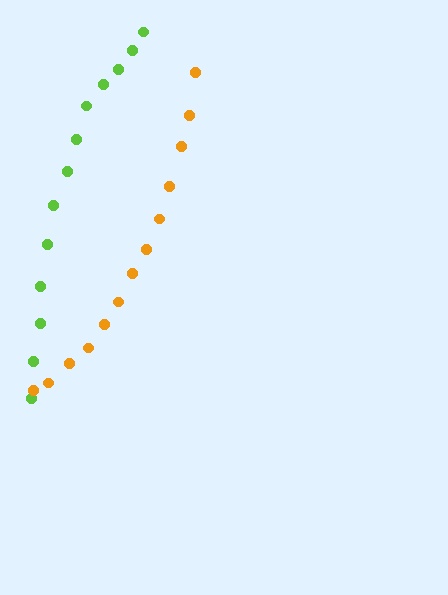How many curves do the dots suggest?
There are 2 distinct paths.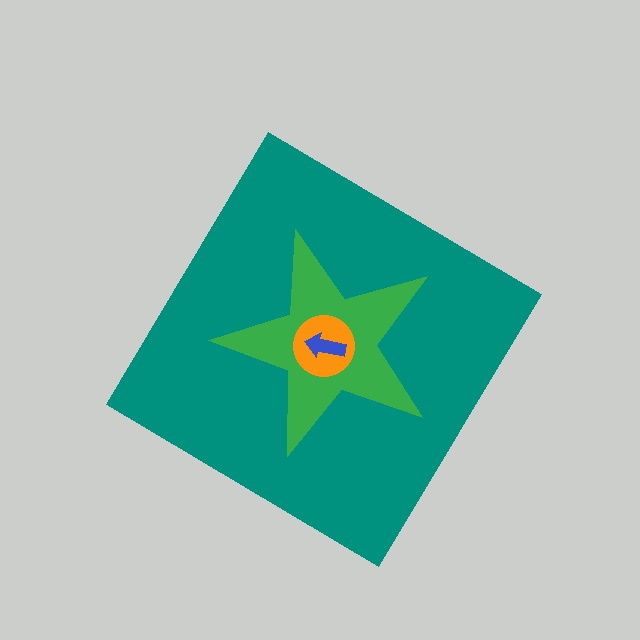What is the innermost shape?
The blue arrow.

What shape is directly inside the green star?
The orange circle.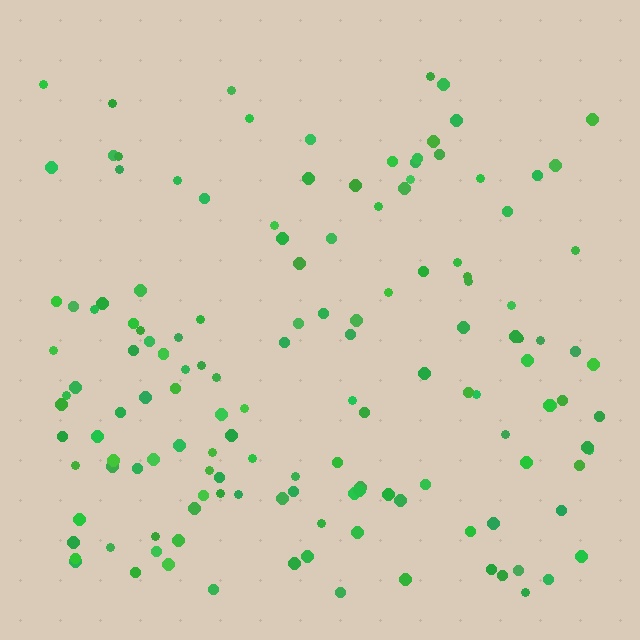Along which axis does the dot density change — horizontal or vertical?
Vertical.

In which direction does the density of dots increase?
From top to bottom, with the bottom side densest.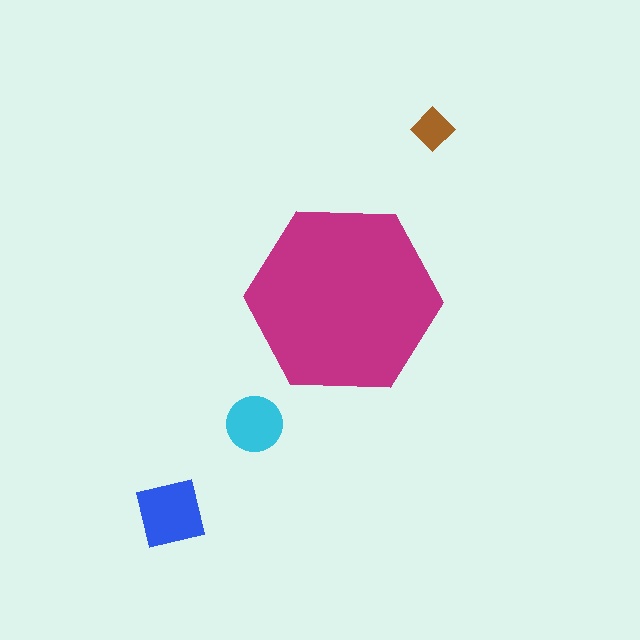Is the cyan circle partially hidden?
No, the cyan circle is fully visible.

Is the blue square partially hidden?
No, the blue square is fully visible.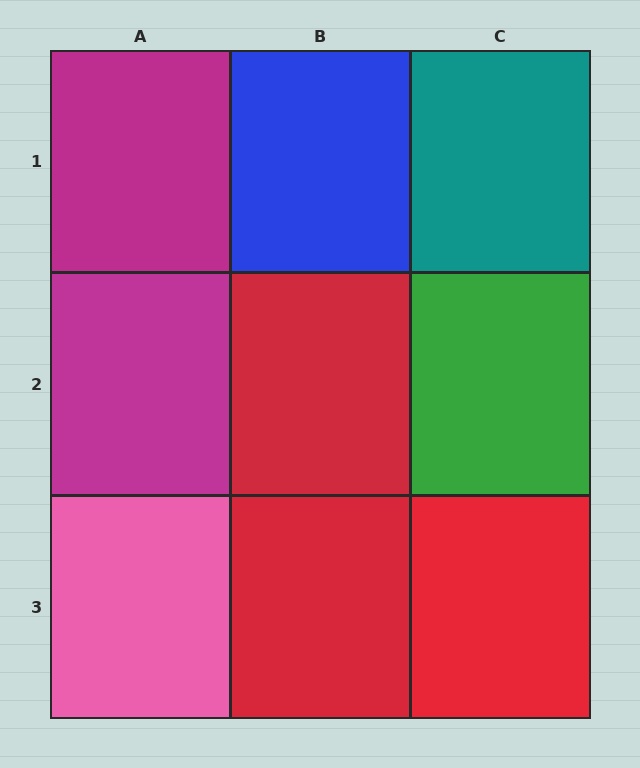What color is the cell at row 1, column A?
Magenta.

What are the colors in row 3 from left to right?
Pink, red, red.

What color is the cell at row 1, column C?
Teal.